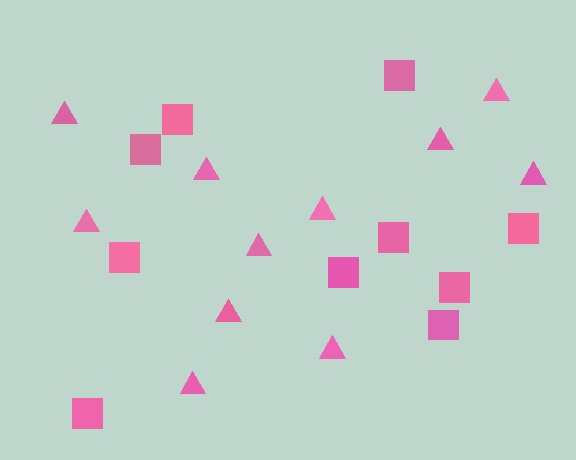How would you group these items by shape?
There are 2 groups: one group of squares (10) and one group of triangles (11).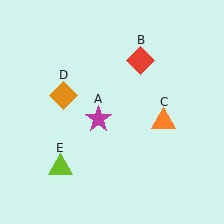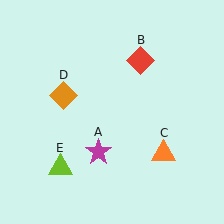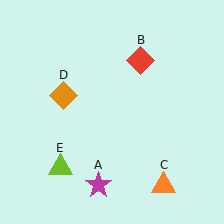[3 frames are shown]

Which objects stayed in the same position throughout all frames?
Red diamond (object B) and orange diamond (object D) and lime triangle (object E) remained stationary.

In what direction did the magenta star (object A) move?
The magenta star (object A) moved down.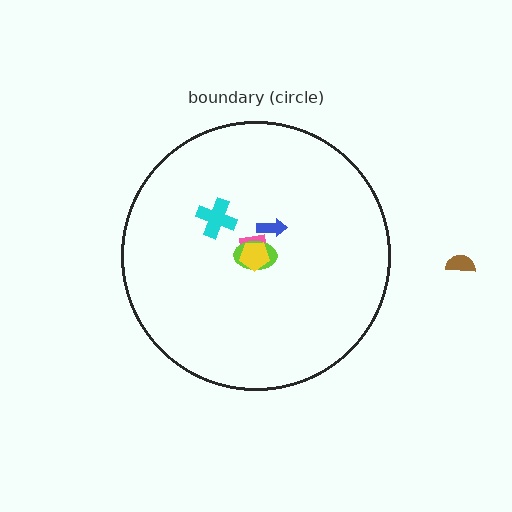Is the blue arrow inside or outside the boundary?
Inside.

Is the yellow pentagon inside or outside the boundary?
Inside.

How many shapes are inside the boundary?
5 inside, 1 outside.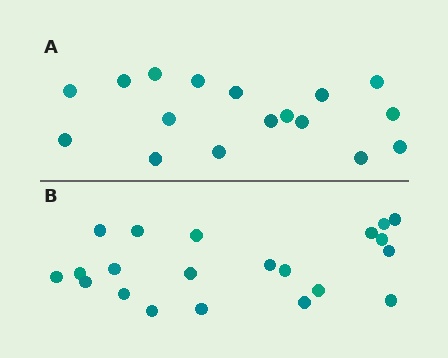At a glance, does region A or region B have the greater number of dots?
Region B (the bottom region) has more dots.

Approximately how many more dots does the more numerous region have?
Region B has about 4 more dots than region A.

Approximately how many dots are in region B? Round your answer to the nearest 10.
About 20 dots. (The exact count is 21, which rounds to 20.)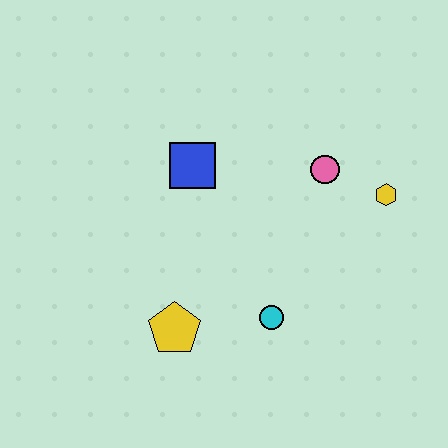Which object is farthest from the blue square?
The yellow hexagon is farthest from the blue square.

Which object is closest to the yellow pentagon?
The cyan circle is closest to the yellow pentagon.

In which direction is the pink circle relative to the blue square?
The pink circle is to the right of the blue square.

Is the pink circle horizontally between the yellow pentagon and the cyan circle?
No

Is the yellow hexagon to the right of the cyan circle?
Yes